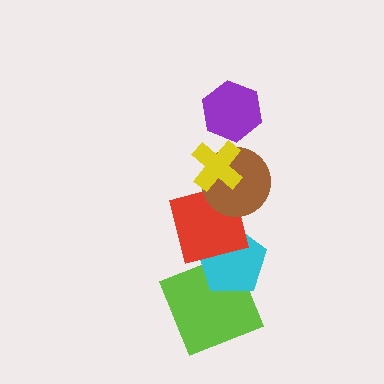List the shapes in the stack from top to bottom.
From top to bottom: the purple hexagon, the yellow cross, the brown circle, the red square, the cyan pentagon, the lime square.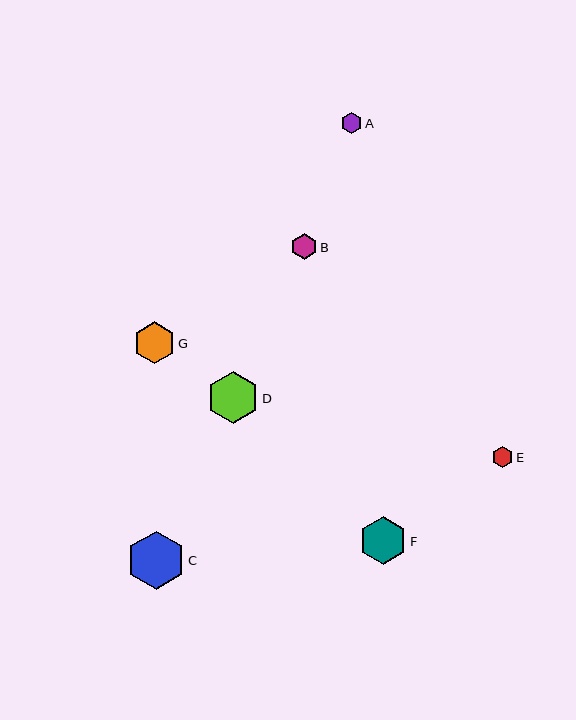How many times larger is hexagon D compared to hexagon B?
Hexagon D is approximately 2.0 times the size of hexagon B.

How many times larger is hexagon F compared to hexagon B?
Hexagon F is approximately 1.8 times the size of hexagon B.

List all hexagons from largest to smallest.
From largest to smallest: C, D, F, G, B, A, E.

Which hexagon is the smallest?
Hexagon E is the smallest with a size of approximately 21 pixels.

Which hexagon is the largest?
Hexagon C is the largest with a size of approximately 58 pixels.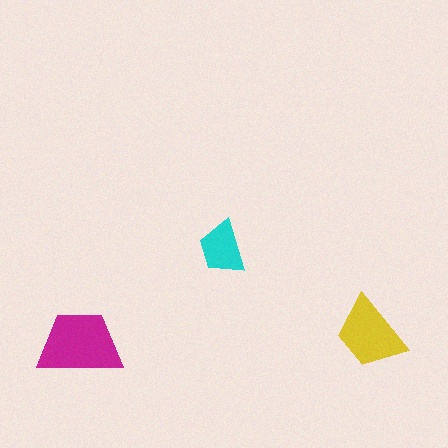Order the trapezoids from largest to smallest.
the magenta one, the yellow one, the cyan one.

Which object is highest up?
The cyan trapezoid is topmost.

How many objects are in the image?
There are 3 objects in the image.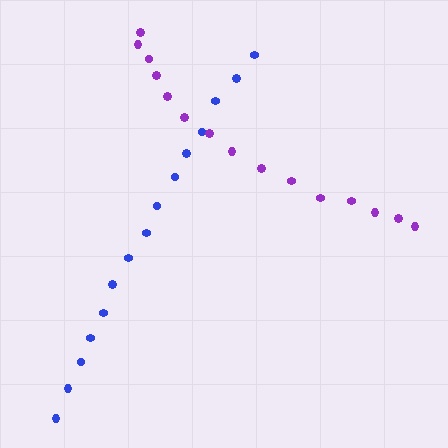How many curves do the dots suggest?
There are 2 distinct paths.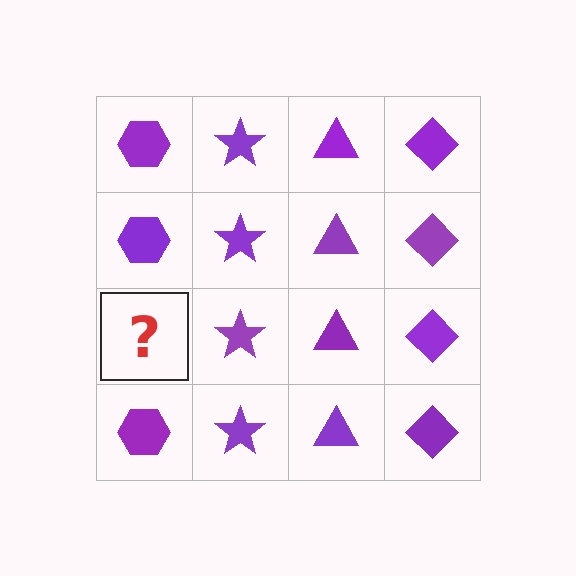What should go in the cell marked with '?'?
The missing cell should contain a purple hexagon.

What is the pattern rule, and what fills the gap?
The rule is that each column has a consistent shape. The gap should be filled with a purple hexagon.